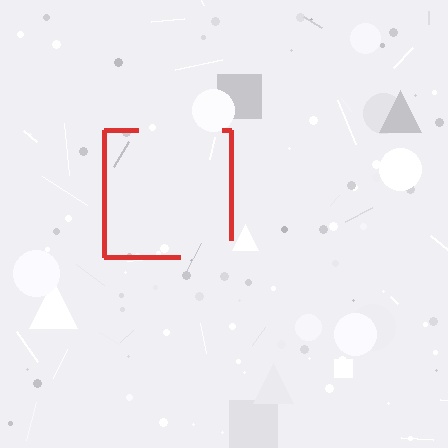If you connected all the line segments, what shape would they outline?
They would outline a square.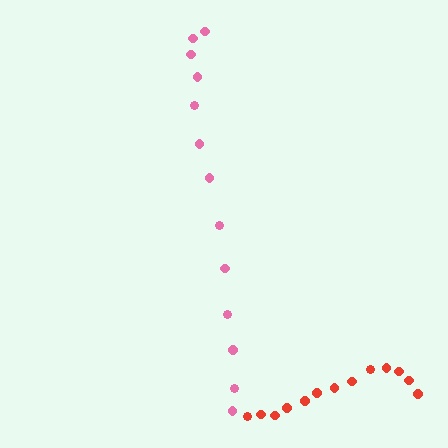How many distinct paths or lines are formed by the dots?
There are 2 distinct paths.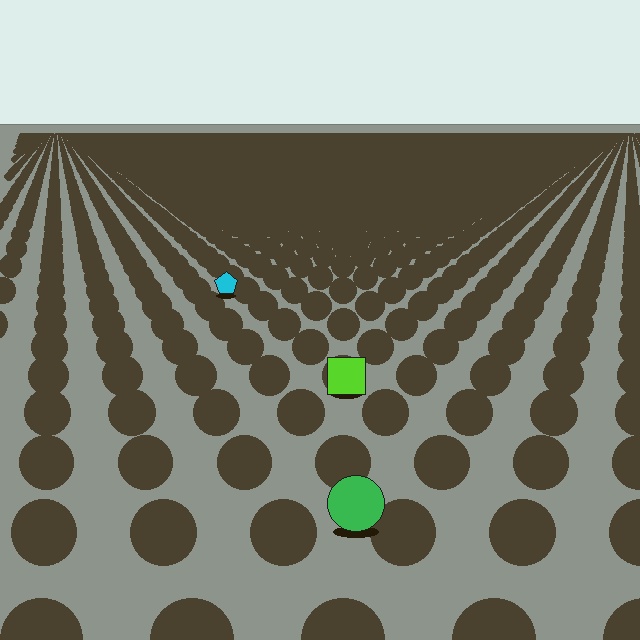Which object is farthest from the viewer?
The cyan pentagon is farthest from the viewer. It appears smaller and the ground texture around it is denser.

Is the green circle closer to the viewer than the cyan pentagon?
Yes. The green circle is closer — you can tell from the texture gradient: the ground texture is coarser near it.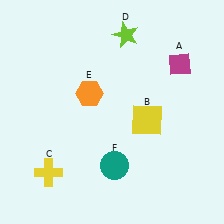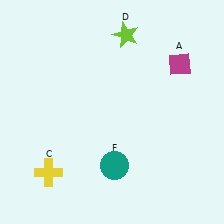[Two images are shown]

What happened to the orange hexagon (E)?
The orange hexagon (E) was removed in Image 2. It was in the top-left area of Image 1.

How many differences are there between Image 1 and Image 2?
There are 2 differences between the two images.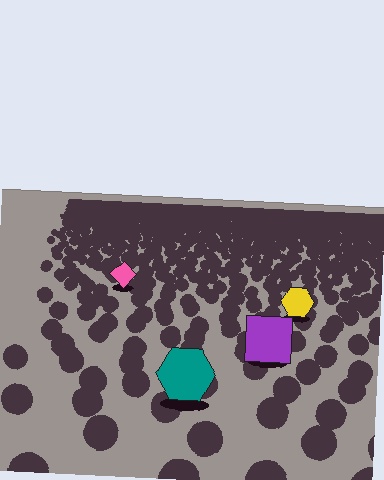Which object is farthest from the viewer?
The pink diamond is farthest from the viewer. It appears smaller and the ground texture around it is denser.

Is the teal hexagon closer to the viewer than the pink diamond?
Yes. The teal hexagon is closer — you can tell from the texture gradient: the ground texture is coarser near it.